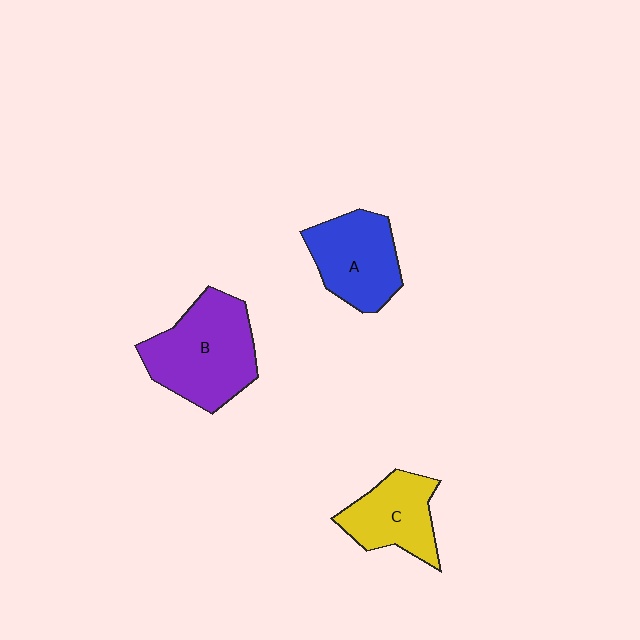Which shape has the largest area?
Shape B (purple).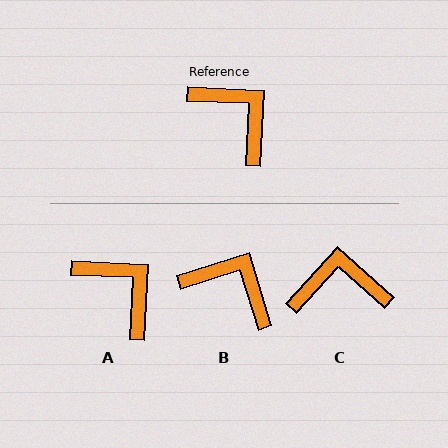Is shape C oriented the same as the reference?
No, it is off by about 51 degrees.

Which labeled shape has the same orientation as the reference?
A.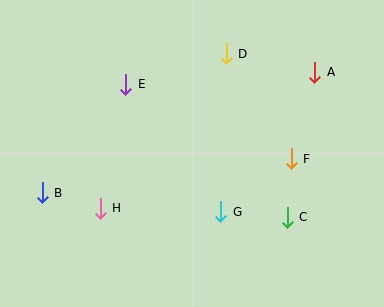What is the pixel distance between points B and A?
The distance between B and A is 298 pixels.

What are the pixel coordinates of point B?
Point B is at (42, 193).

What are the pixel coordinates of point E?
Point E is at (126, 84).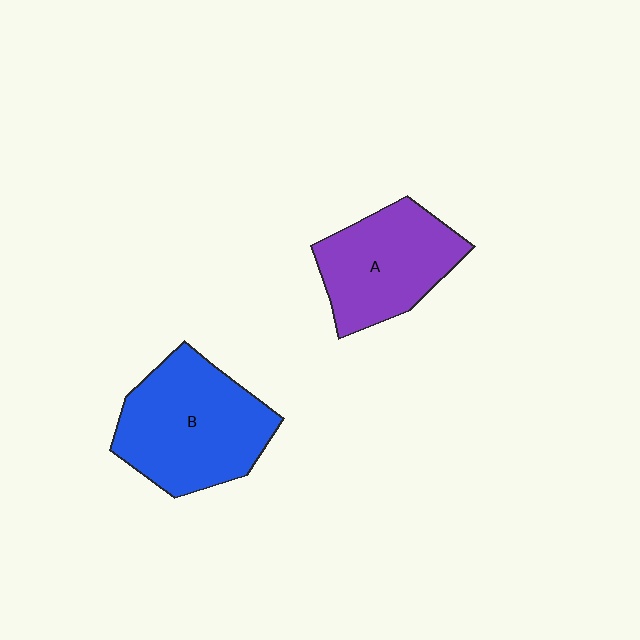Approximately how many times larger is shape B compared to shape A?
Approximately 1.2 times.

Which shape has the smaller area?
Shape A (purple).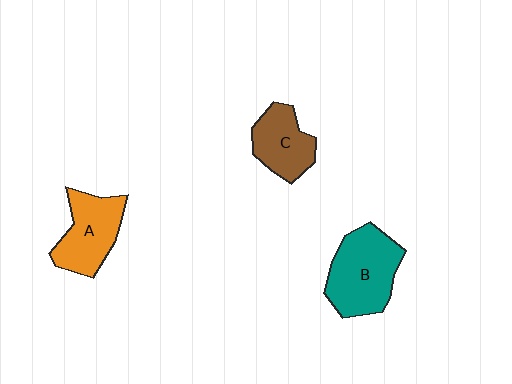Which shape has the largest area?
Shape B (teal).